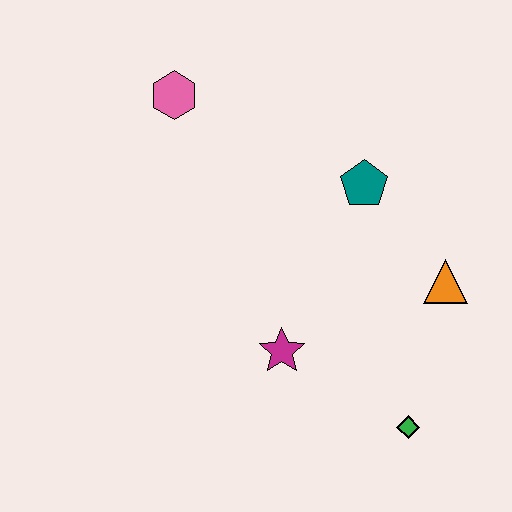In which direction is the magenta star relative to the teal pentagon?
The magenta star is below the teal pentagon.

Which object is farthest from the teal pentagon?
The green diamond is farthest from the teal pentagon.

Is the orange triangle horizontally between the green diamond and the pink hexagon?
No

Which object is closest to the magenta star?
The green diamond is closest to the magenta star.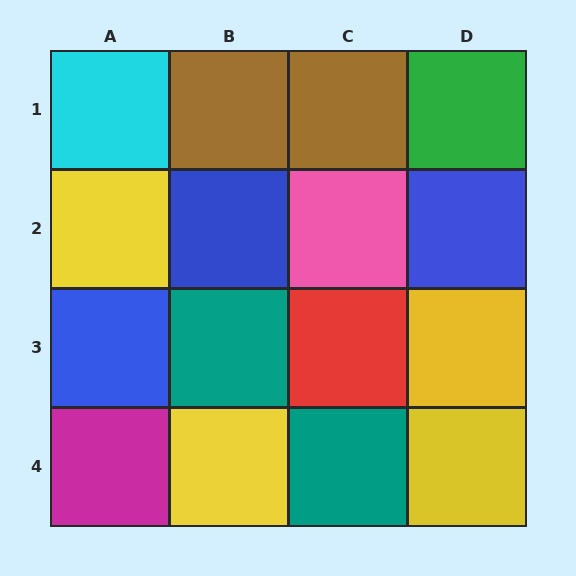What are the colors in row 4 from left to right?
Magenta, yellow, teal, yellow.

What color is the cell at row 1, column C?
Brown.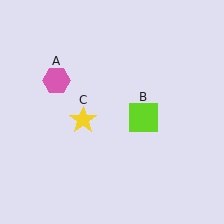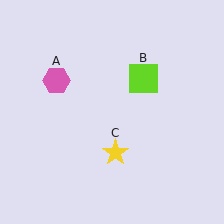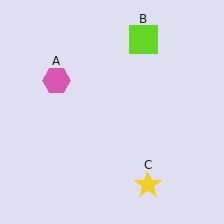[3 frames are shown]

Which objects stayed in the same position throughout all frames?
Pink hexagon (object A) remained stationary.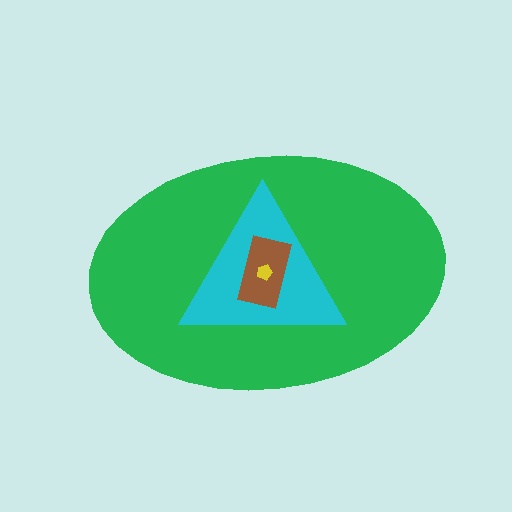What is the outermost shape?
The green ellipse.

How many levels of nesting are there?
4.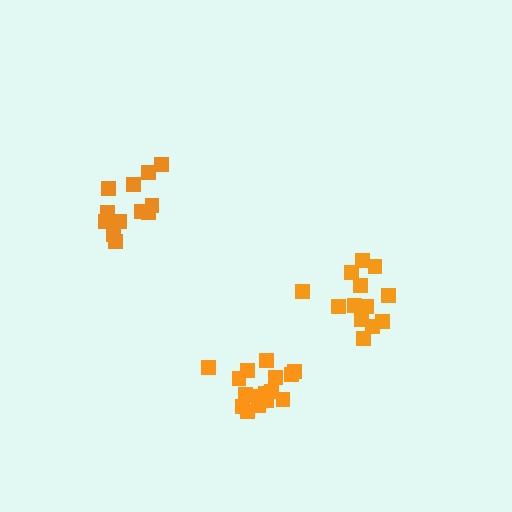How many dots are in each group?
Group 1: 13 dots, Group 2: 12 dots, Group 3: 16 dots (41 total).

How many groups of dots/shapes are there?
There are 3 groups.